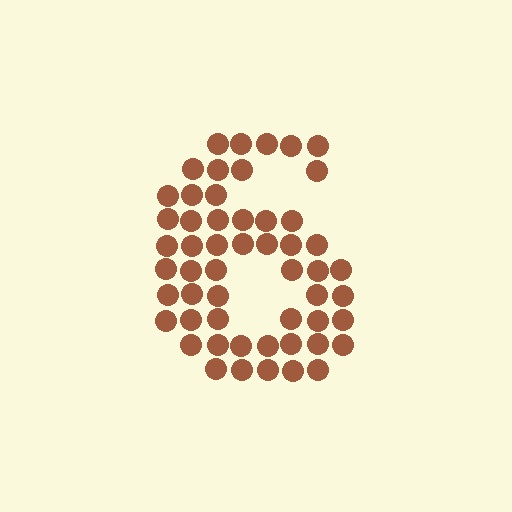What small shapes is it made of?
It is made of small circles.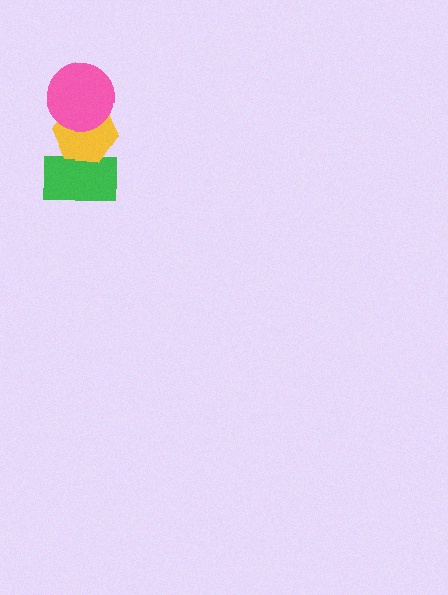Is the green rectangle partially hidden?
Yes, it is partially covered by another shape.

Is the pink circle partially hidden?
No, no other shape covers it.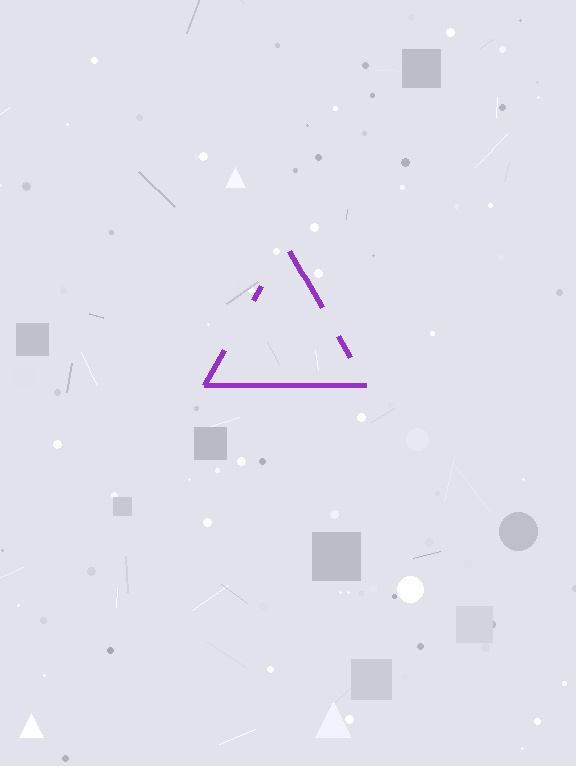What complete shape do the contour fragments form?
The contour fragments form a triangle.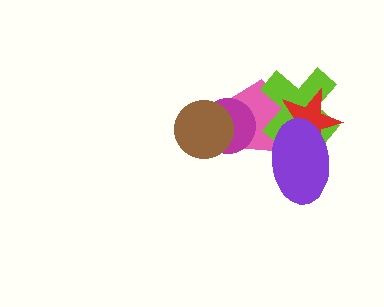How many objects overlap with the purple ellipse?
3 objects overlap with the purple ellipse.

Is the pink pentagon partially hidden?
Yes, it is partially covered by another shape.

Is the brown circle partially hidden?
No, no other shape covers it.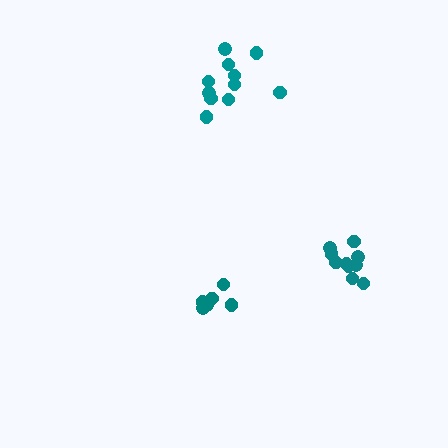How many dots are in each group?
Group 1: 6 dots, Group 2: 11 dots, Group 3: 10 dots (27 total).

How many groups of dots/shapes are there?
There are 3 groups.